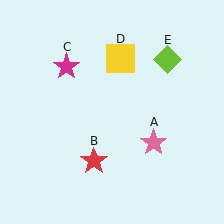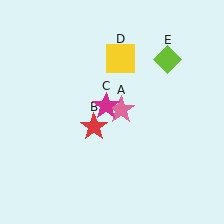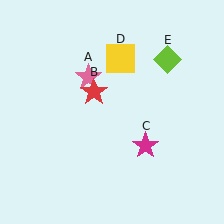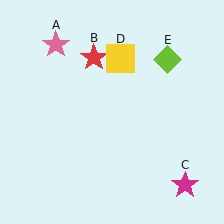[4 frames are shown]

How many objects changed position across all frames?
3 objects changed position: pink star (object A), red star (object B), magenta star (object C).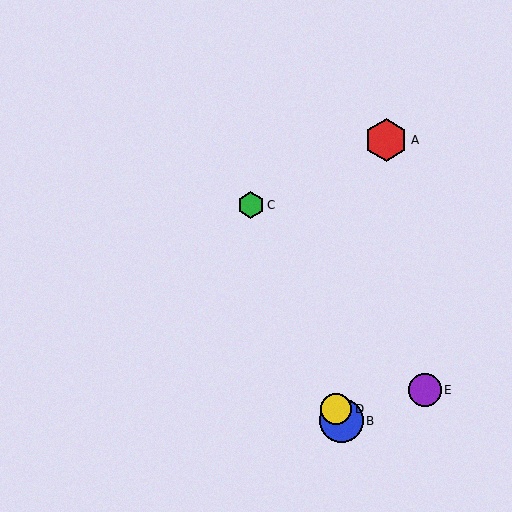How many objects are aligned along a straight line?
3 objects (B, C, D) are aligned along a straight line.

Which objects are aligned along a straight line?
Objects B, C, D are aligned along a straight line.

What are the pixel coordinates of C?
Object C is at (251, 205).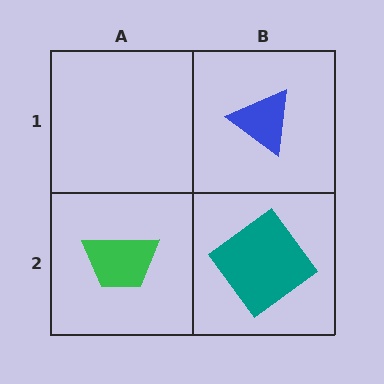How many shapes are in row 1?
1 shape.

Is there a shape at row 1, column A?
No, that cell is empty.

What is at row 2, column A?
A green trapezoid.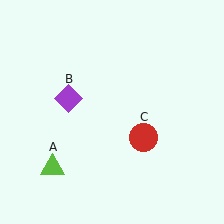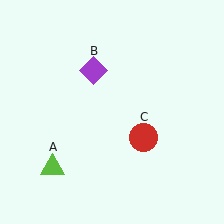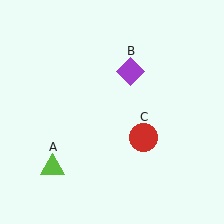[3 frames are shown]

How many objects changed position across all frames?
1 object changed position: purple diamond (object B).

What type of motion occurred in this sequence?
The purple diamond (object B) rotated clockwise around the center of the scene.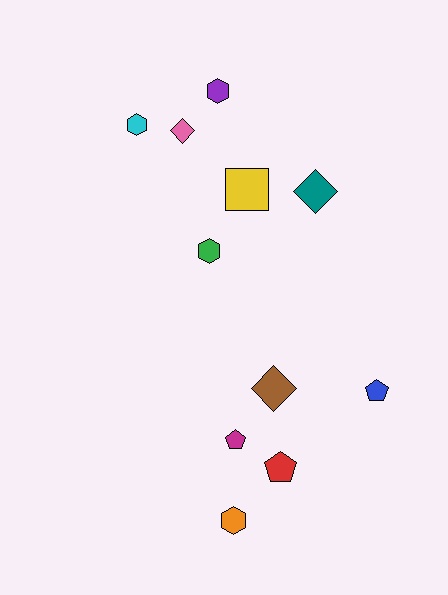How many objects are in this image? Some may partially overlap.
There are 11 objects.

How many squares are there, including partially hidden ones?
There is 1 square.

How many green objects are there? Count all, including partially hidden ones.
There is 1 green object.